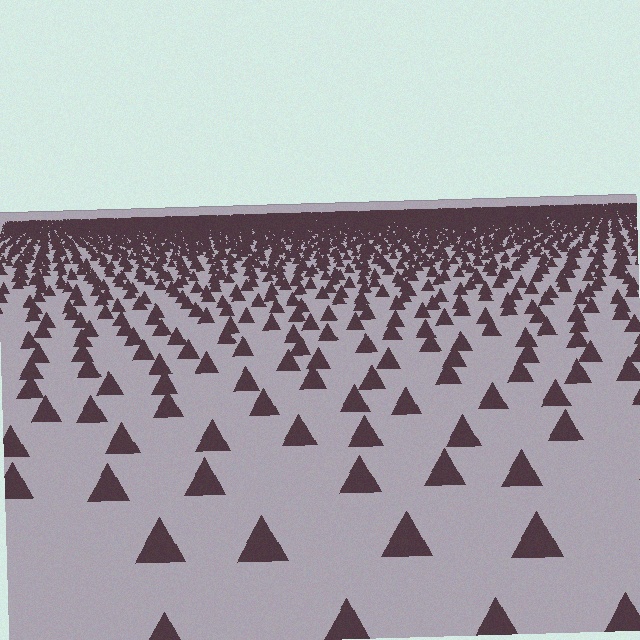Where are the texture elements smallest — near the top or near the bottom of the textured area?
Near the top.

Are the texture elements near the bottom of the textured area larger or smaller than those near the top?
Larger. Near the bottom, elements are closer to the viewer and appear at a bigger on-screen size.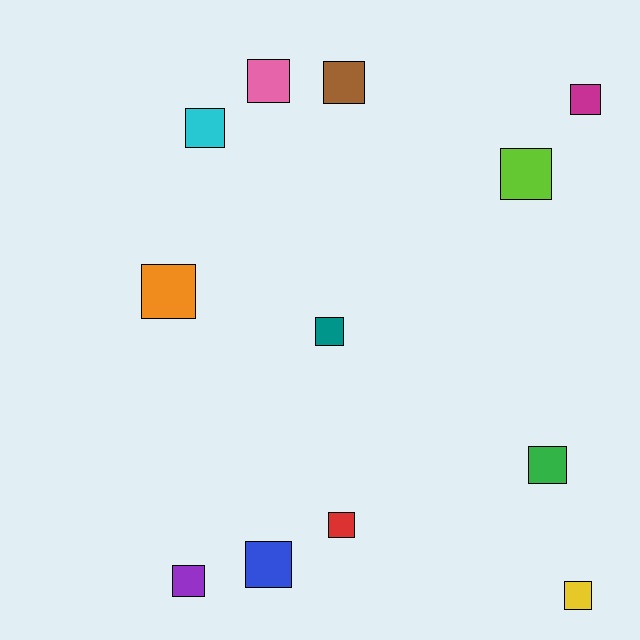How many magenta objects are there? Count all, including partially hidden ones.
There is 1 magenta object.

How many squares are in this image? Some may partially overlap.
There are 12 squares.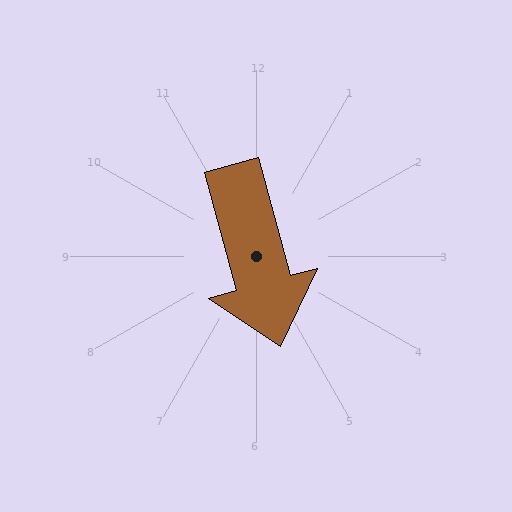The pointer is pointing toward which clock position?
Roughly 5 o'clock.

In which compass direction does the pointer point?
South.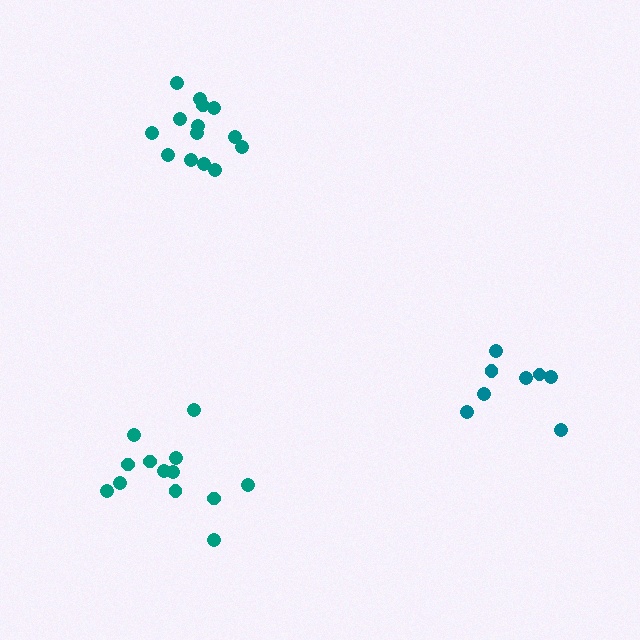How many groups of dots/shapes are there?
There are 3 groups.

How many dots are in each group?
Group 1: 13 dots, Group 2: 8 dots, Group 3: 14 dots (35 total).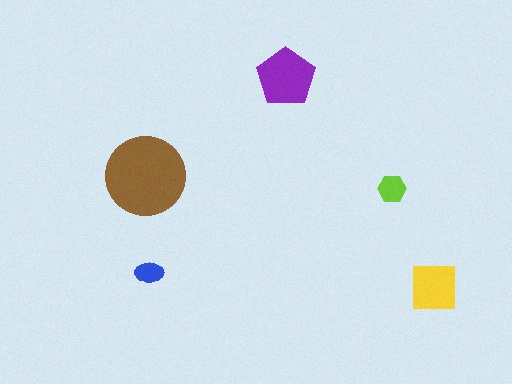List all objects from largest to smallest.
The brown circle, the purple pentagon, the yellow square, the lime hexagon, the blue ellipse.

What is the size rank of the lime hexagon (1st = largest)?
4th.